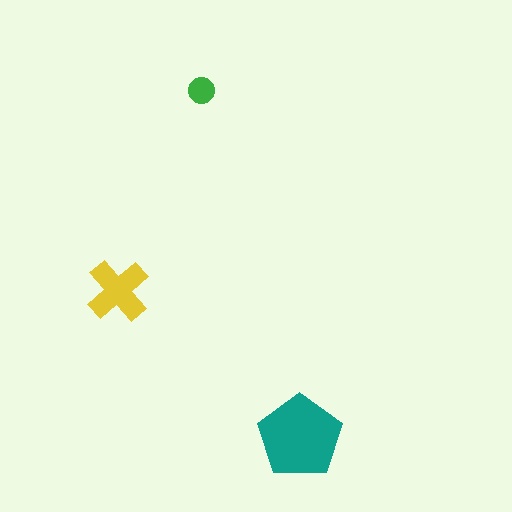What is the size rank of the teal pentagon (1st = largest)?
1st.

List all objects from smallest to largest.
The green circle, the yellow cross, the teal pentagon.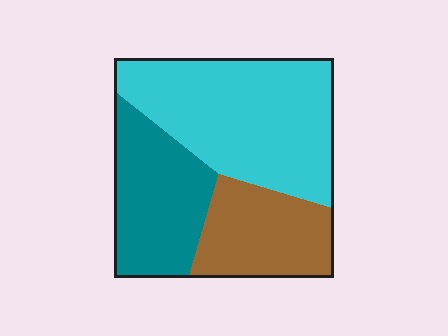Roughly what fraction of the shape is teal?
Teal covers 28% of the shape.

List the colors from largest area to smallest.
From largest to smallest: cyan, teal, brown.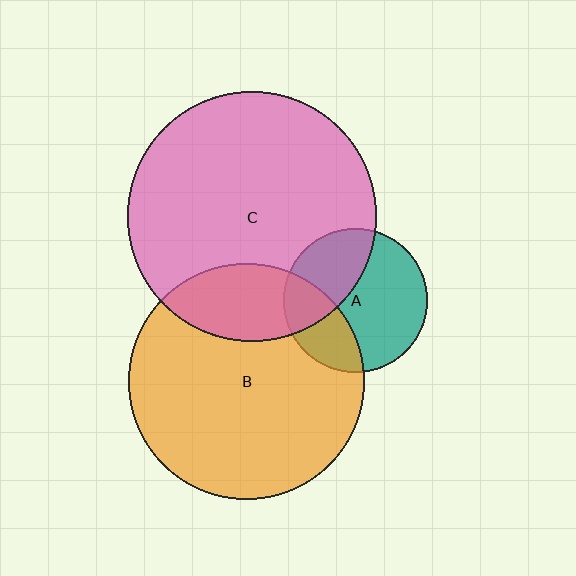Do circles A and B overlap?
Yes.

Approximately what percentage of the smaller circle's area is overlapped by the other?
Approximately 30%.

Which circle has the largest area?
Circle C (pink).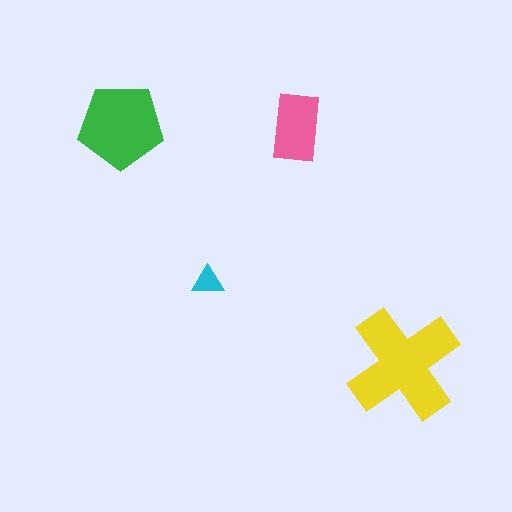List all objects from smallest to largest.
The cyan triangle, the pink rectangle, the green pentagon, the yellow cross.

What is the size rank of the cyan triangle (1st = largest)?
4th.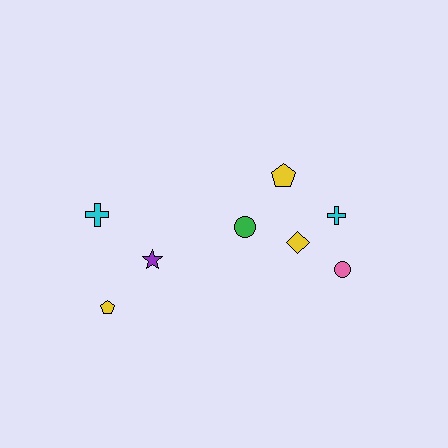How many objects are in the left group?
There are 3 objects.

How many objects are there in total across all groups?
There are 8 objects.